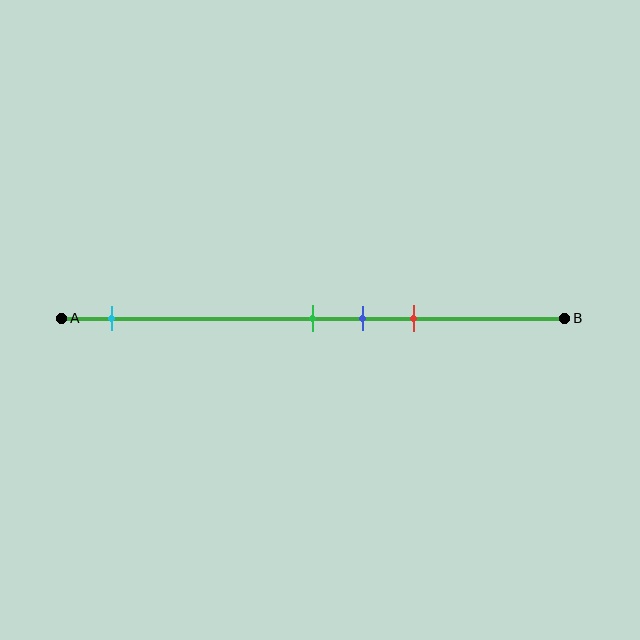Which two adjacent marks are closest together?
The green and blue marks are the closest adjacent pair.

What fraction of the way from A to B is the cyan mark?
The cyan mark is approximately 10% (0.1) of the way from A to B.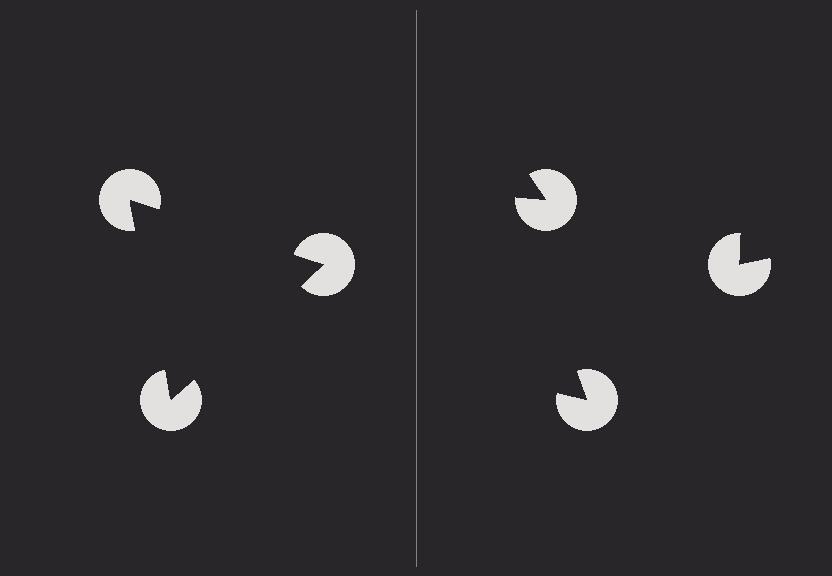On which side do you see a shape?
An illusory triangle appears on the left side. On the right side the wedge cuts are rotated, so no coherent shape forms.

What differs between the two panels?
The pac-man discs are positioned identically on both sides; only the wedge orientations differ. On the left they align to a triangle; on the right they are misaligned.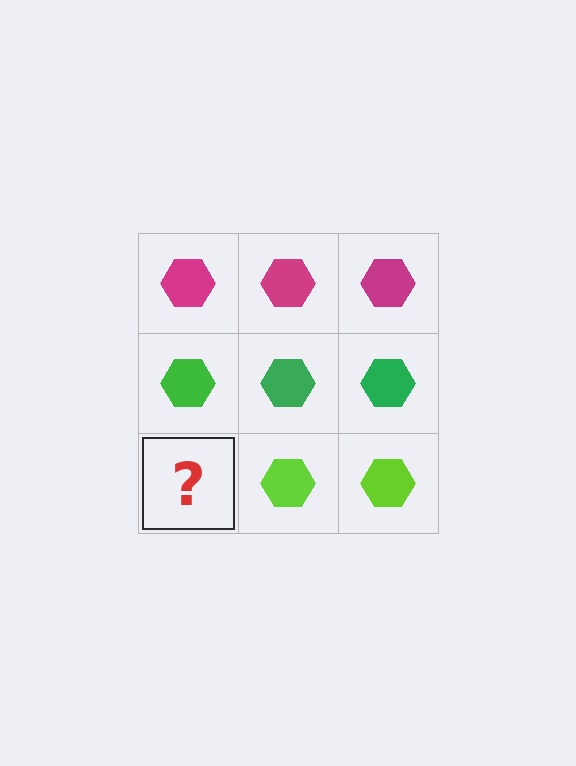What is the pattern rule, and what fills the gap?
The rule is that each row has a consistent color. The gap should be filled with a lime hexagon.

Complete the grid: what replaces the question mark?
The question mark should be replaced with a lime hexagon.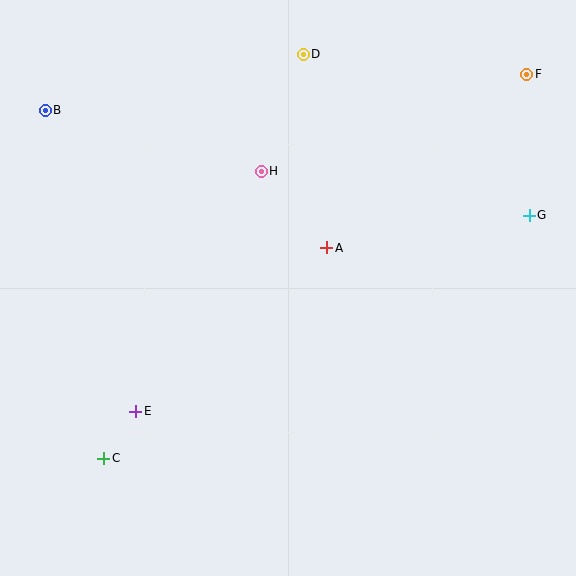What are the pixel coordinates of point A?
Point A is at (327, 248).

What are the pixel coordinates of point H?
Point H is at (261, 171).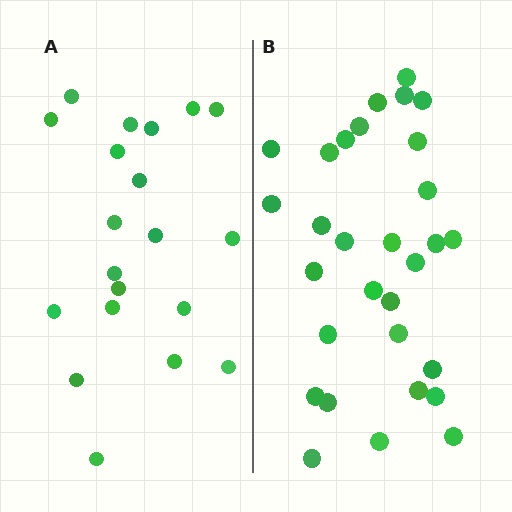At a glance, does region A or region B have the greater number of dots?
Region B (the right region) has more dots.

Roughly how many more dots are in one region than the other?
Region B has roughly 10 or so more dots than region A.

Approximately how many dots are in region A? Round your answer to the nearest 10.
About 20 dots.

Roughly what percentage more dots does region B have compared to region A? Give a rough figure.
About 50% more.